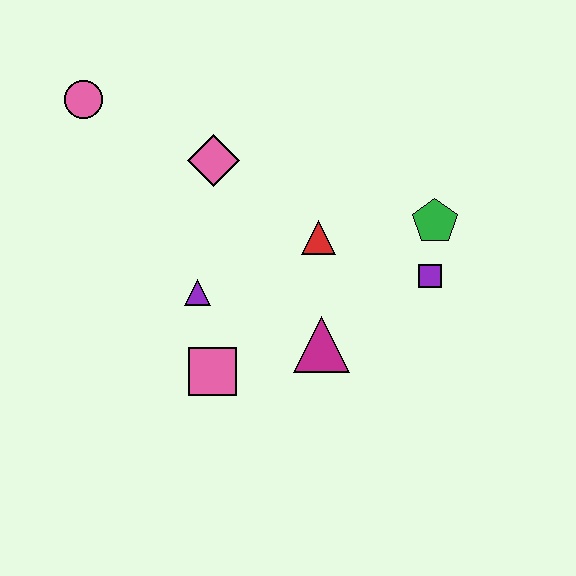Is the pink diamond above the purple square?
Yes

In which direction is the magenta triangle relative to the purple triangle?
The magenta triangle is to the right of the purple triangle.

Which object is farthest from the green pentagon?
The pink circle is farthest from the green pentagon.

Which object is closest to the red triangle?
The magenta triangle is closest to the red triangle.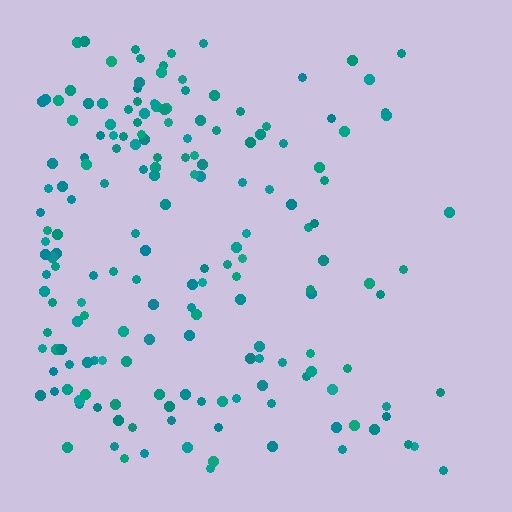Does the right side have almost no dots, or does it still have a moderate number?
Still a moderate number, just noticeably fewer than the left.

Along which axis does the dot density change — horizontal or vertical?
Horizontal.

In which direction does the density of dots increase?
From right to left, with the left side densest.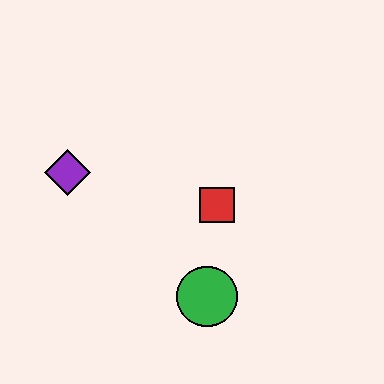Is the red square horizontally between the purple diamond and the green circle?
No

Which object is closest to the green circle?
The red square is closest to the green circle.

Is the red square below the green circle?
No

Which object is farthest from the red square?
The purple diamond is farthest from the red square.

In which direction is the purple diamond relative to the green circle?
The purple diamond is to the left of the green circle.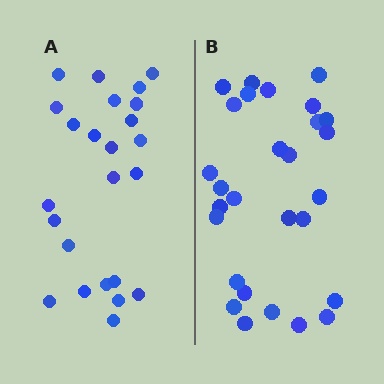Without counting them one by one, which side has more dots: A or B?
Region B (the right region) has more dots.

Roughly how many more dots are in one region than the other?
Region B has about 4 more dots than region A.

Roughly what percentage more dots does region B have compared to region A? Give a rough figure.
About 15% more.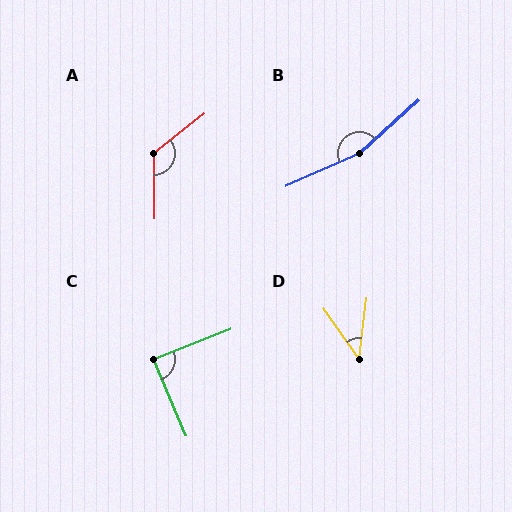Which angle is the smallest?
D, at approximately 42 degrees.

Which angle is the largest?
B, at approximately 162 degrees.